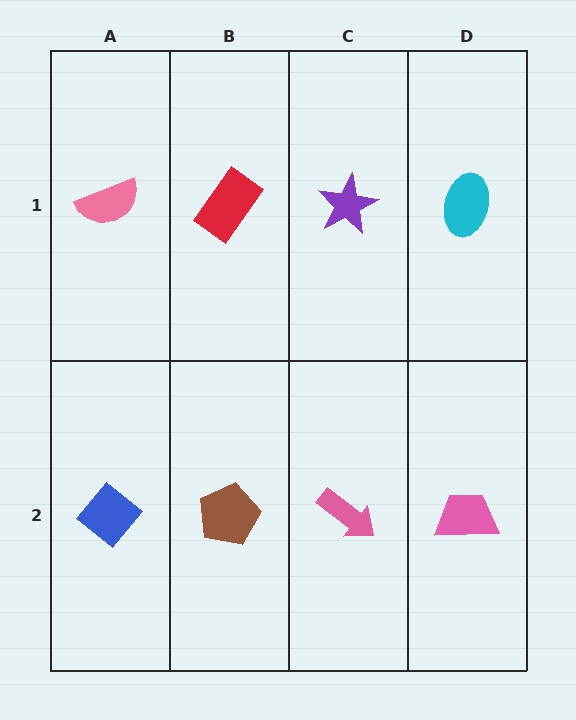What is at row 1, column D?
A cyan ellipse.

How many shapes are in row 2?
4 shapes.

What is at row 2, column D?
A pink trapezoid.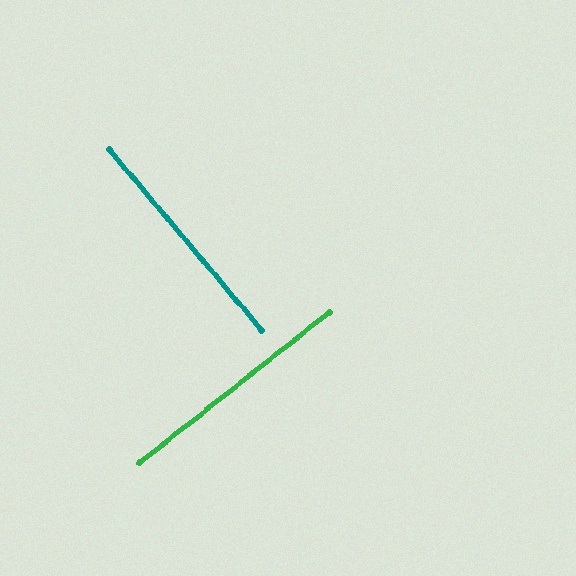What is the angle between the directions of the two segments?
Approximately 88 degrees.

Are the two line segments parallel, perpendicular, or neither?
Perpendicular — they meet at approximately 88°.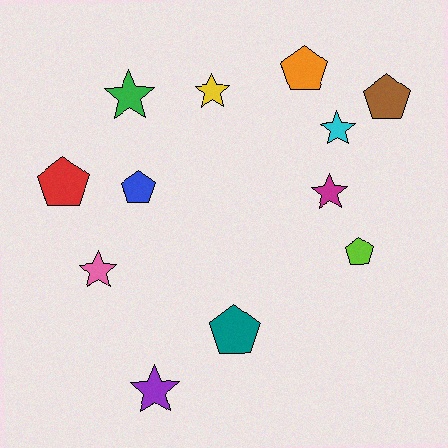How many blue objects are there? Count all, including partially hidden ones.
There is 1 blue object.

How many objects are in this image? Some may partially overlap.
There are 12 objects.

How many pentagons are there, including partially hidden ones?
There are 6 pentagons.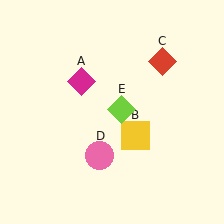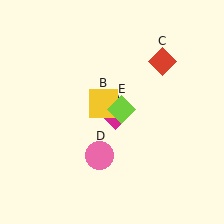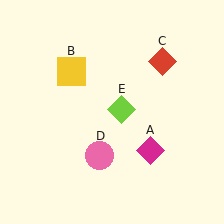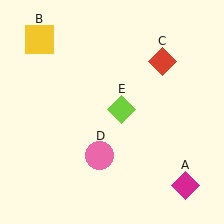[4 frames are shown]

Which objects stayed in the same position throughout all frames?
Red diamond (object C) and pink circle (object D) and lime diamond (object E) remained stationary.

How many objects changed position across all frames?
2 objects changed position: magenta diamond (object A), yellow square (object B).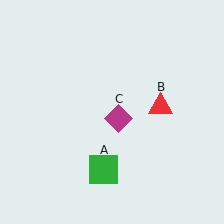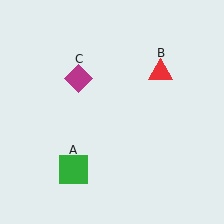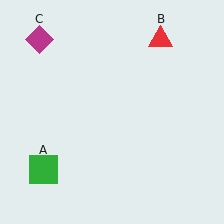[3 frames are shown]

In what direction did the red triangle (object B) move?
The red triangle (object B) moved up.